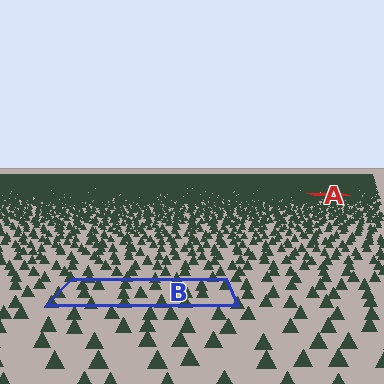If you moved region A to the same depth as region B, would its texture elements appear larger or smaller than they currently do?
They would appear larger. At a closer depth, the same texture elements are projected at a bigger on-screen size.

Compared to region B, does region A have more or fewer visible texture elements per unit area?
Region A has more texture elements per unit area — they are packed more densely because it is farther away.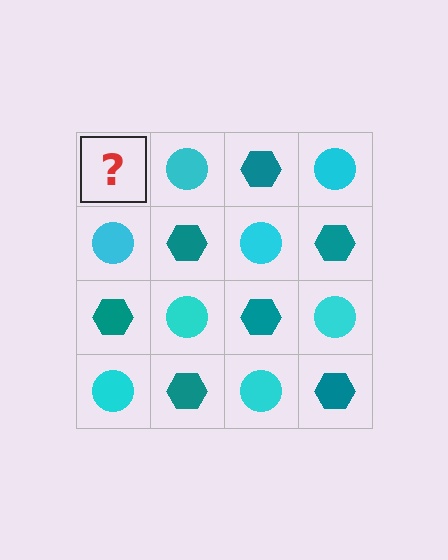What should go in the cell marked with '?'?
The missing cell should contain a teal hexagon.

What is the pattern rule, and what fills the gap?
The rule is that it alternates teal hexagon and cyan circle in a checkerboard pattern. The gap should be filled with a teal hexagon.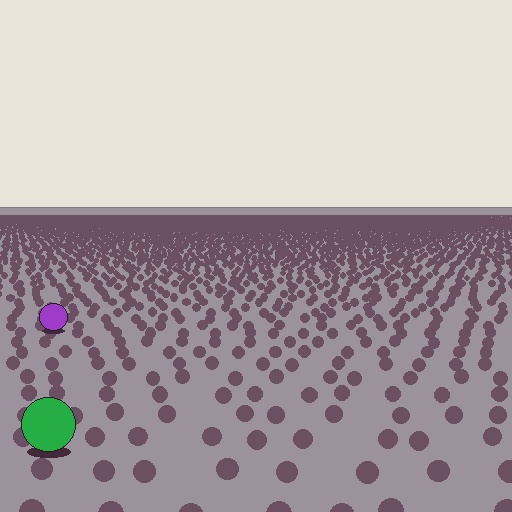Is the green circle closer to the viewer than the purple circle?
Yes. The green circle is closer — you can tell from the texture gradient: the ground texture is coarser near it.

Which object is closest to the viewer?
The green circle is closest. The texture marks near it are larger and more spread out.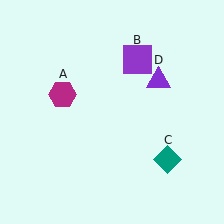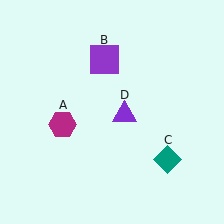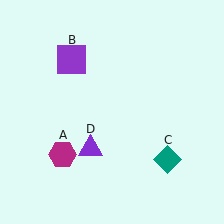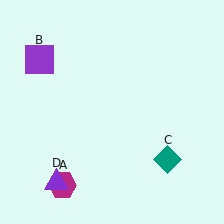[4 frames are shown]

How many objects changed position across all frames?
3 objects changed position: magenta hexagon (object A), purple square (object B), purple triangle (object D).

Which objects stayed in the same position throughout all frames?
Teal diamond (object C) remained stationary.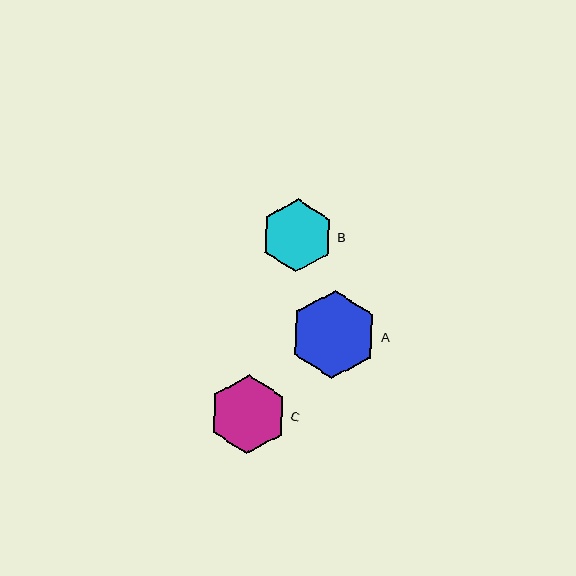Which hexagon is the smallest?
Hexagon B is the smallest with a size of approximately 73 pixels.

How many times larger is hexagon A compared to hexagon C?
Hexagon A is approximately 1.1 times the size of hexagon C.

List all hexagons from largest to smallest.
From largest to smallest: A, C, B.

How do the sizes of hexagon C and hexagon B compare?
Hexagon C and hexagon B are approximately the same size.